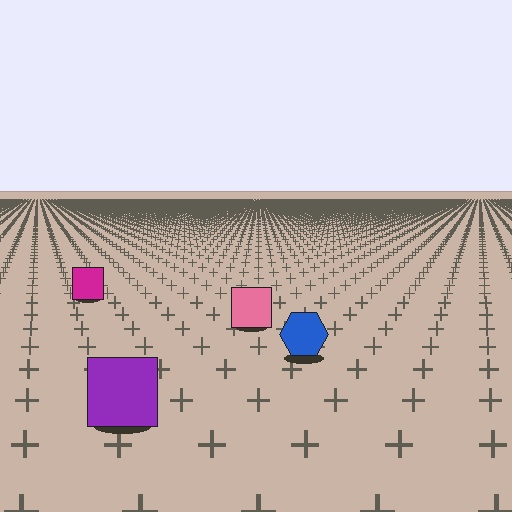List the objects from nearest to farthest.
From nearest to farthest: the purple square, the blue hexagon, the pink square, the magenta square.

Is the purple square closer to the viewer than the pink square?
Yes. The purple square is closer — you can tell from the texture gradient: the ground texture is coarser near it.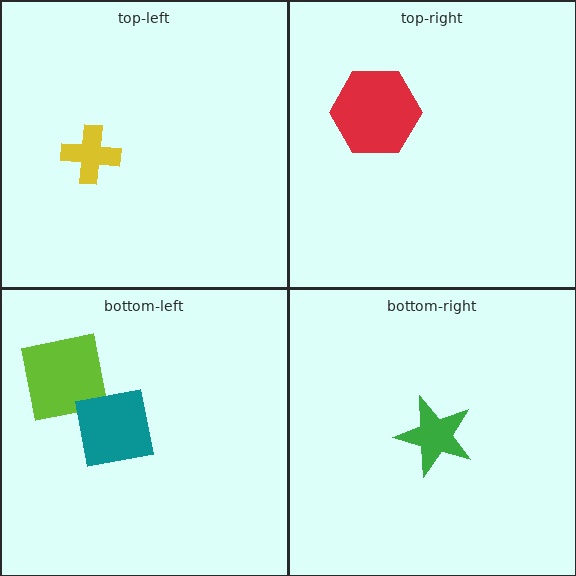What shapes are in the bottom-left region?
The lime square, the teal square.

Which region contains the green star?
The bottom-right region.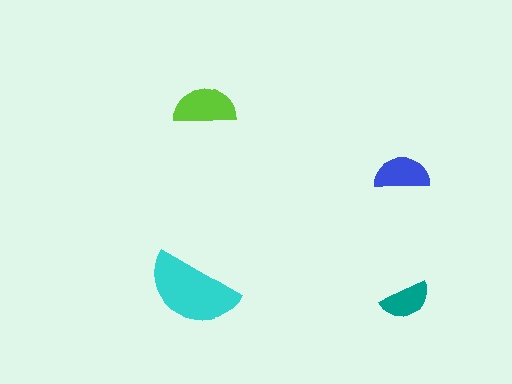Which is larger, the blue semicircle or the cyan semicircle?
The cyan one.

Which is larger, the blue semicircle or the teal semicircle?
The blue one.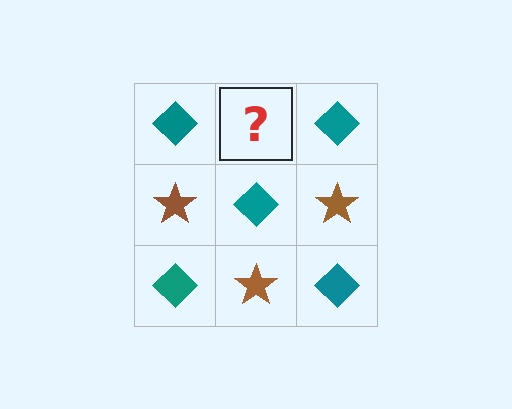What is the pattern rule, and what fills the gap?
The rule is that it alternates teal diamond and brown star in a checkerboard pattern. The gap should be filled with a brown star.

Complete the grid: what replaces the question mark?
The question mark should be replaced with a brown star.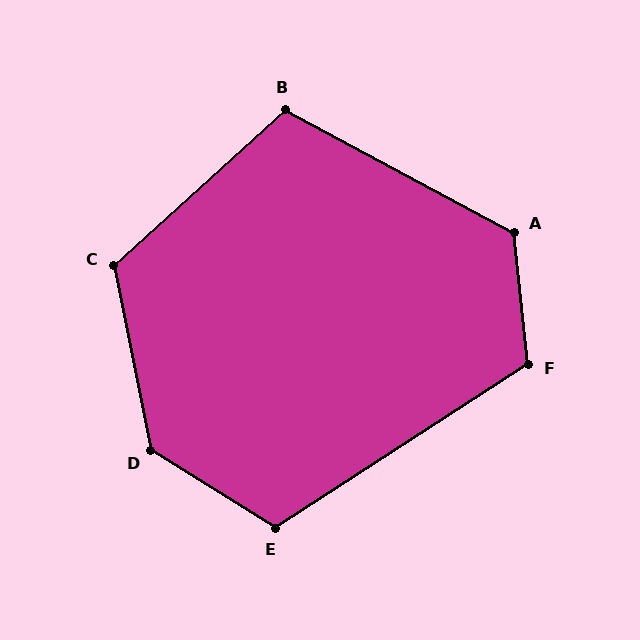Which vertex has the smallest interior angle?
B, at approximately 109 degrees.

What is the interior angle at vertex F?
Approximately 117 degrees (obtuse).